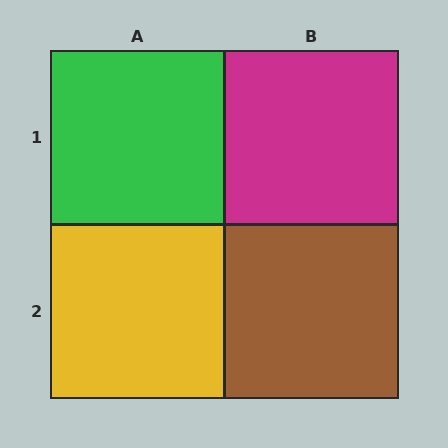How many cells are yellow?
1 cell is yellow.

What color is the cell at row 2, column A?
Yellow.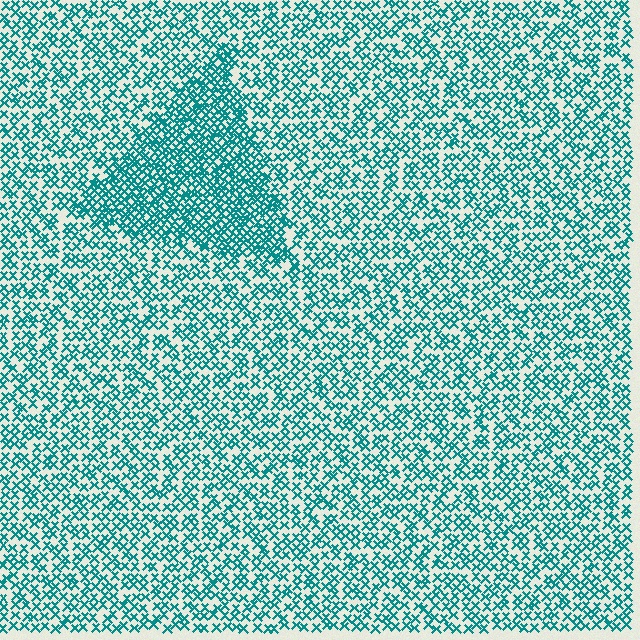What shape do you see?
I see a triangle.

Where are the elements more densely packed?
The elements are more densely packed inside the triangle boundary.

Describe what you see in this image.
The image contains small teal elements arranged at two different densities. A triangle-shaped region is visible where the elements are more densely packed than the surrounding area.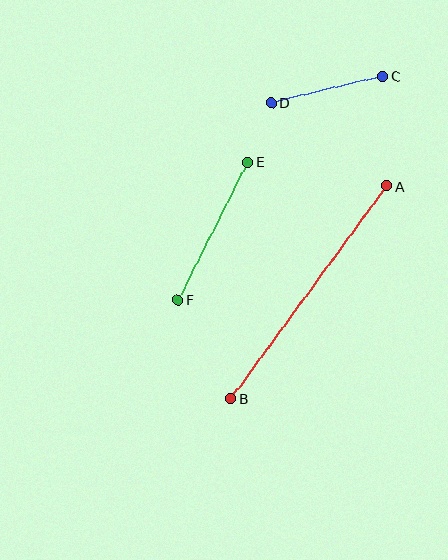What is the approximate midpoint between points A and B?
The midpoint is at approximately (309, 292) pixels.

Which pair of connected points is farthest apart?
Points A and B are farthest apart.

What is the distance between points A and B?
The distance is approximately 264 pixels.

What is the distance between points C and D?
The distance is approximately 114 pixels.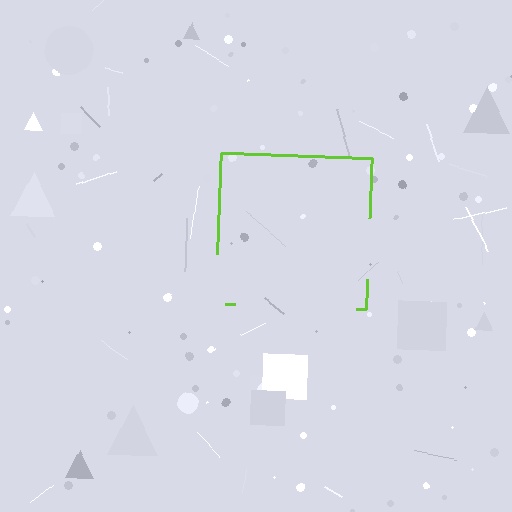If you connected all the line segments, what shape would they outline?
They would outline a square.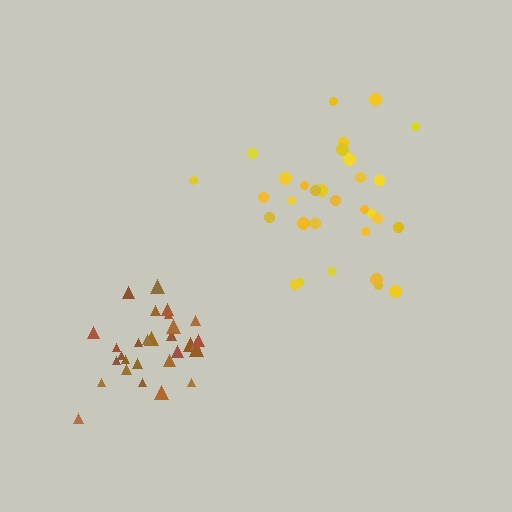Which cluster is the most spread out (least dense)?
Yellow.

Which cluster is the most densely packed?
Brown.